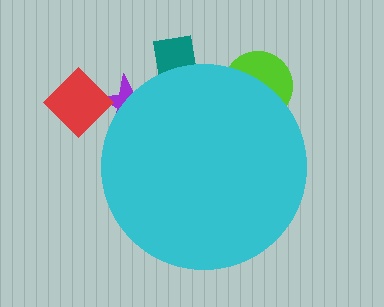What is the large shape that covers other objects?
A cyan circle.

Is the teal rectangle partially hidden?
Yes, the teal rectangle is partially hidden behind the cyan circle.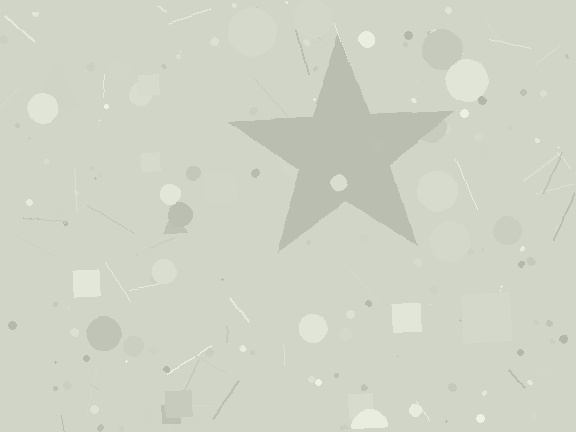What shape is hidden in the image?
A star is hidden in the image.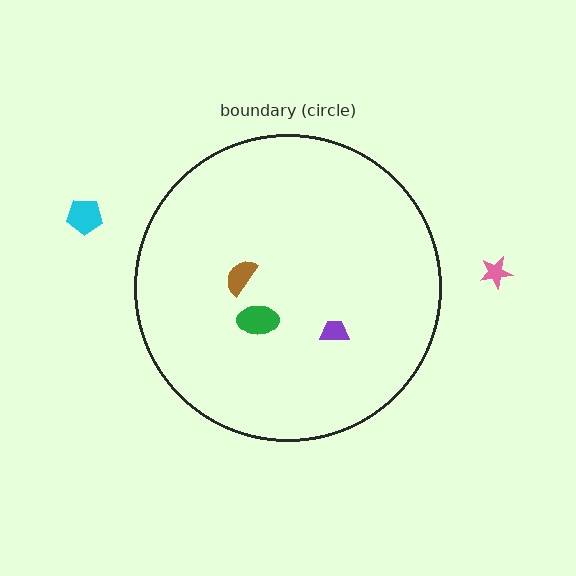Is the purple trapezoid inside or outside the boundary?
Inside.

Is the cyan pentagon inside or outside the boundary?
Outside.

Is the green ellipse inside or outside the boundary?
Inside.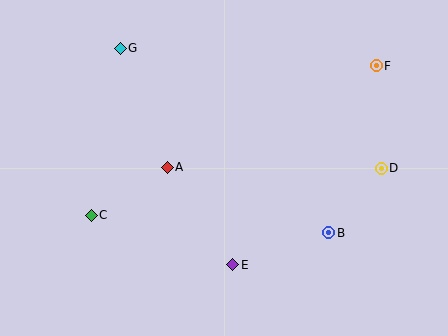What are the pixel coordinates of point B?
Point B is at (329, 233).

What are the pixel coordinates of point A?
Point A is at (167, 167).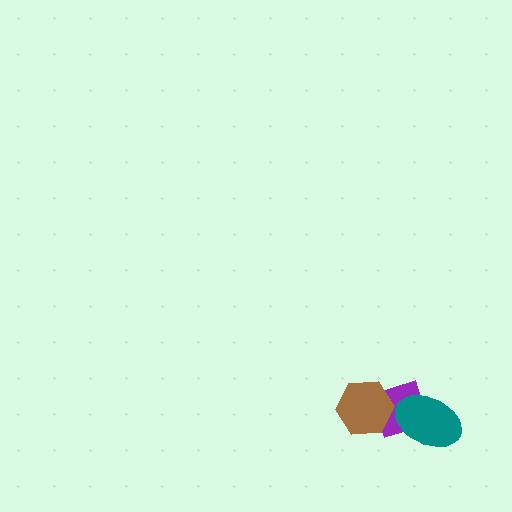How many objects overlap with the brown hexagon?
1 object overlaps with the brown hexagon.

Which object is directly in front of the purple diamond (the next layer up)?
The brown hexagon is directly in front of the purple diamond.